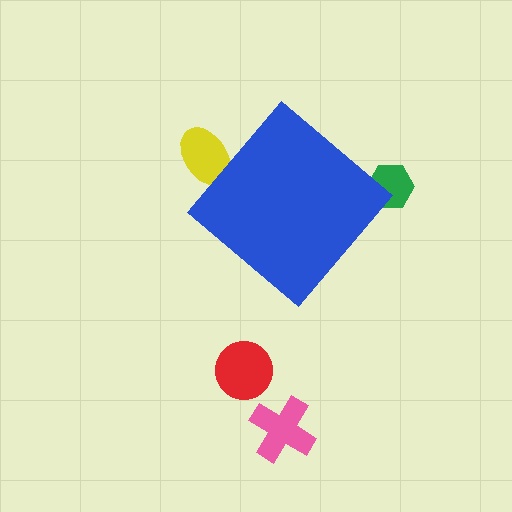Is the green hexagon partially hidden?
Yes, the green hexagon is partially hidden behind the blue diamond.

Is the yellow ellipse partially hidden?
Yes, the yellow ellipse is partially hidden behind the blue diamond.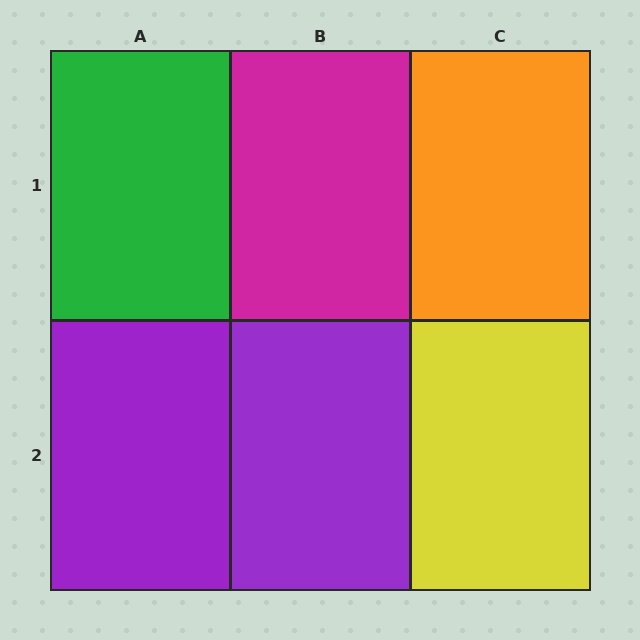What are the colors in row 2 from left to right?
Purple, purple, yellow.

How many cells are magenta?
1 cell is magenta.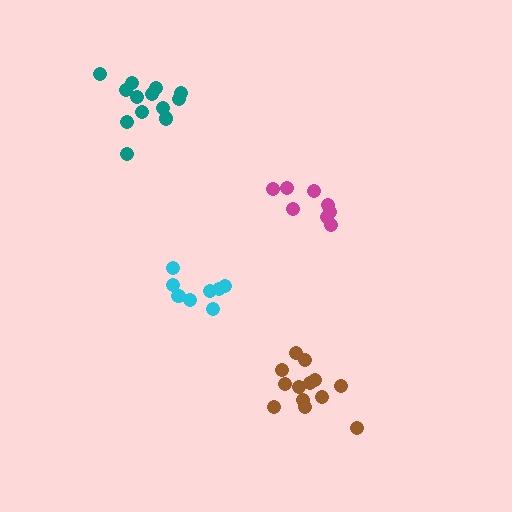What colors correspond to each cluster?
The clusters are colored: teal, magenta, brown, cyan.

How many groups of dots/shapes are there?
There are 4 groups.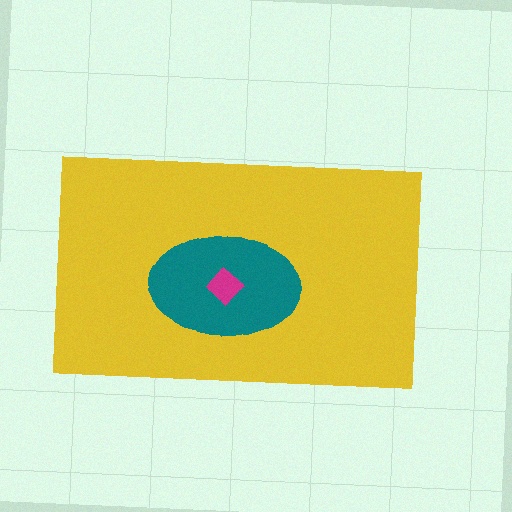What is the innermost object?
The magenta diamond.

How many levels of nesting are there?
3.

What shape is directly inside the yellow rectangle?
The teal ellipse.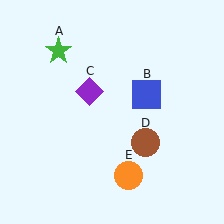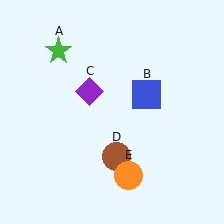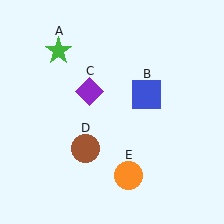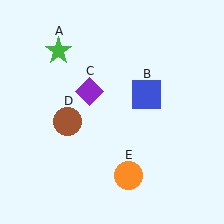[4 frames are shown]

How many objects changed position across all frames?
1 object changed position: brown circle (object D).